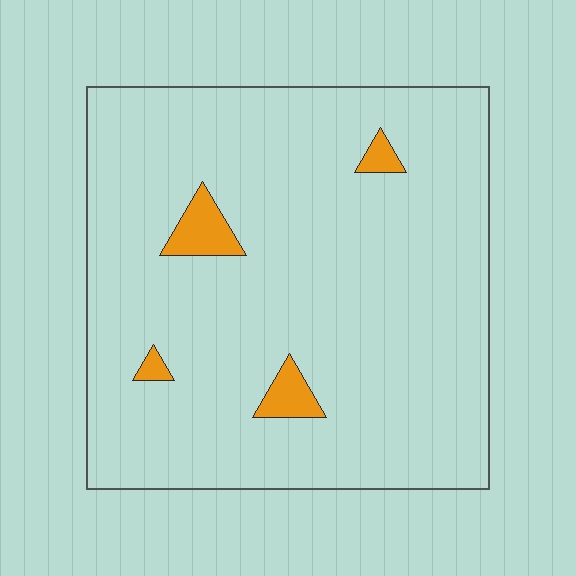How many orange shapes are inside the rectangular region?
4.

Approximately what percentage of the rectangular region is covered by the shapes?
Approximately 5%.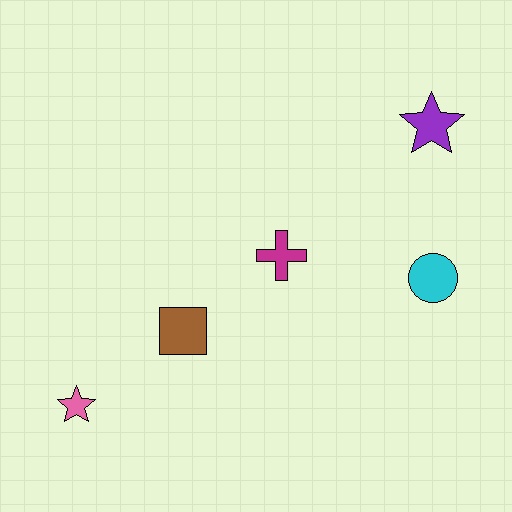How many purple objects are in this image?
There is 1 purple object.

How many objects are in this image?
There are 5 objects.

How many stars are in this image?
There are 2 stars.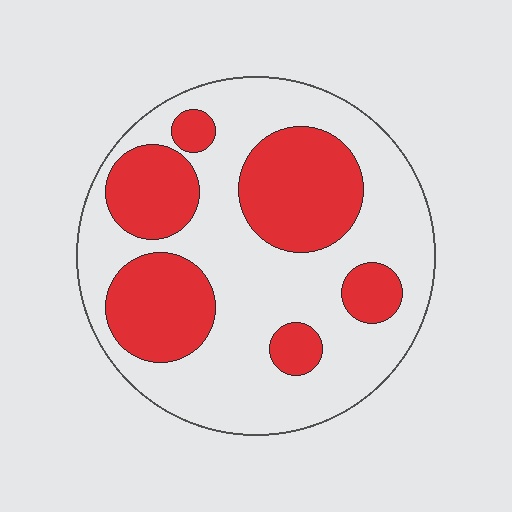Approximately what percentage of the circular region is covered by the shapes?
Approximately 35%.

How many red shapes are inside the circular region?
6.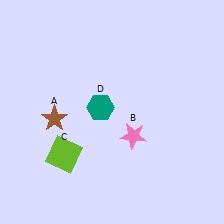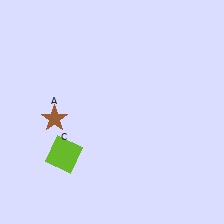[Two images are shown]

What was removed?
The pink star (B), the teal hexagon (D) were removed in Image 2.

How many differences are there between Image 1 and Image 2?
There are 2 differences between the two images.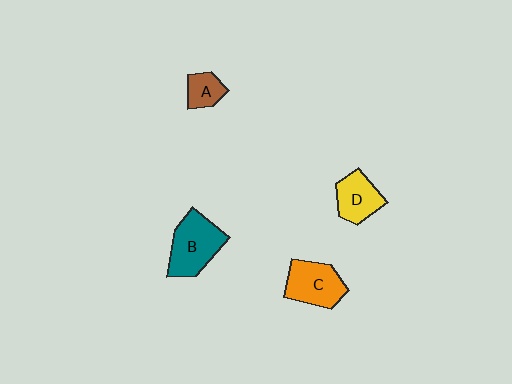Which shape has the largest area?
Shape B (teal).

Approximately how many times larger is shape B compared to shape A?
Approximately 2.3 times.